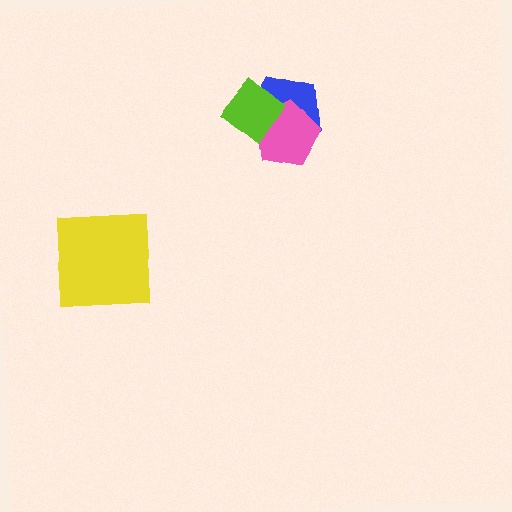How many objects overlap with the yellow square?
0 objects overlap with the yellow square.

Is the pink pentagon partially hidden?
Yes, it is partially covered by another shape.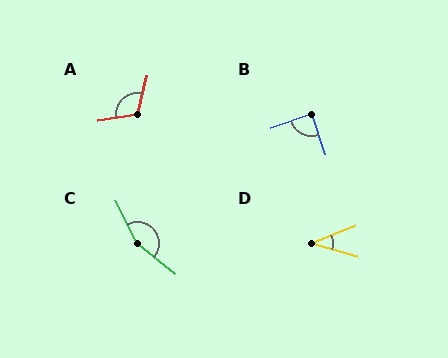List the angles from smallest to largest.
D (38°), B (90°), A (112°), C (155°).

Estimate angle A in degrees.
Approximately 112 degrees.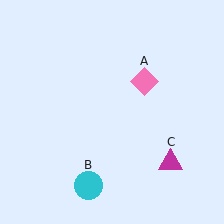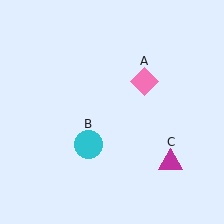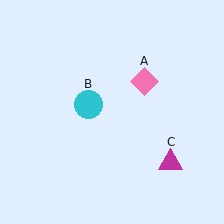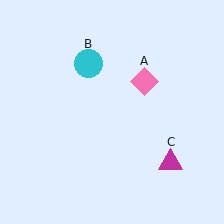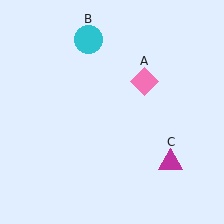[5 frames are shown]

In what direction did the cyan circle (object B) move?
The cyan circle (object B) moved up.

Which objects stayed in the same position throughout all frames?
Pink diamond (object A) and magenta triangle (object C) remained stationary.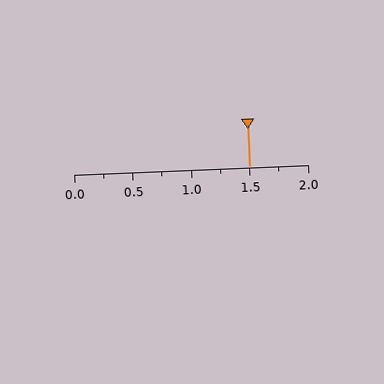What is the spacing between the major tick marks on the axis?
The major ticks are spaced 0.5 apart.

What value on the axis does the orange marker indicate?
The marker indicates approximately 1.5.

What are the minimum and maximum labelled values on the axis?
The axis runs from 0.0 to 2.0.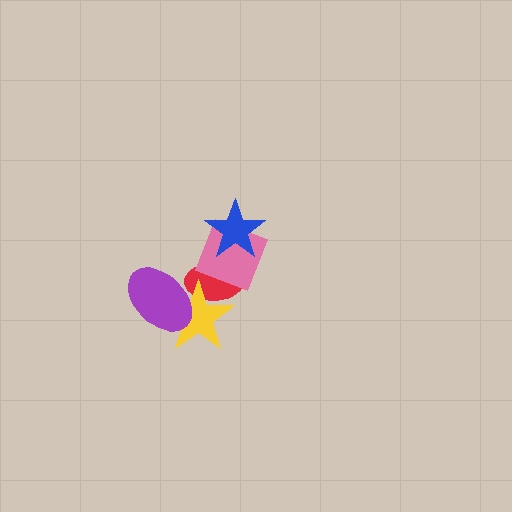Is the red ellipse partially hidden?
Yes, it is partially covered by another shape.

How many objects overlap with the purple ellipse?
2 objects overlap with the purple ellipse.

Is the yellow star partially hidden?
Yes, it is partially covered by another shape.